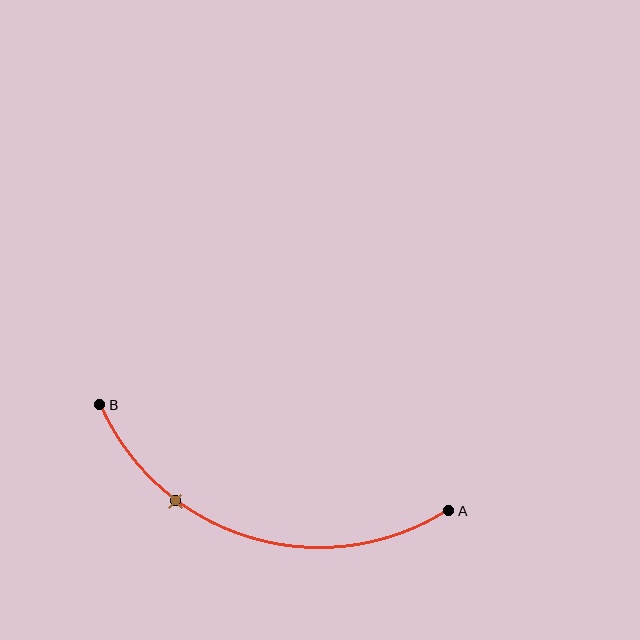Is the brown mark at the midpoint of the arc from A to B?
No. The brown mark lies on the arc but is closer to endpoint B. The arc midpoint would be at the point on the curve equidistant along the arc from both A and B.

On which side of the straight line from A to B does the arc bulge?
The arc bulges below the straight line connecting A and B.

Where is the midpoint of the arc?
The arc midpoint is the point on the curve farthest from the straight line joining A and B. It sits below that line.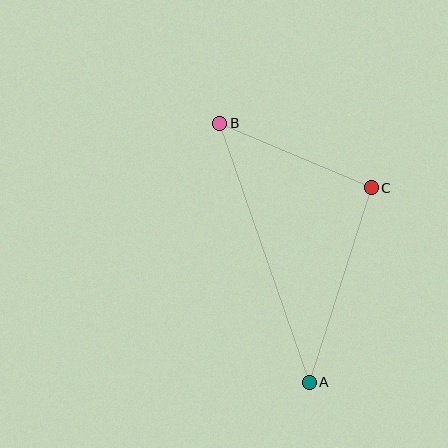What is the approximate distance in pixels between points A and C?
The distance between A and C is approximately 204 pixels.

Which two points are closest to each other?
Points B and C are closest to each other.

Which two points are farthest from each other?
Points A and B are farthest from each other.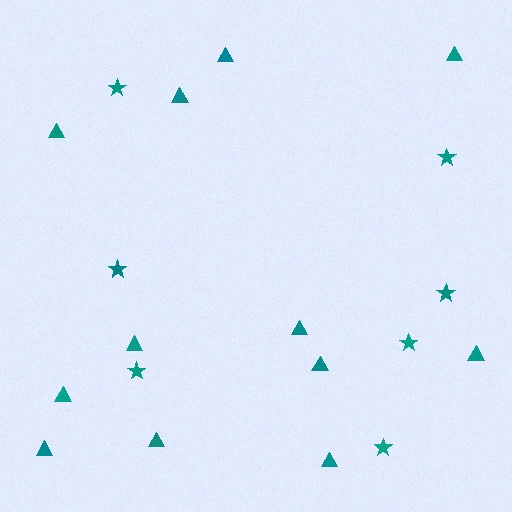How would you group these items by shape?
There are 2 groups: one group of triangles (12) and one group of stars (7).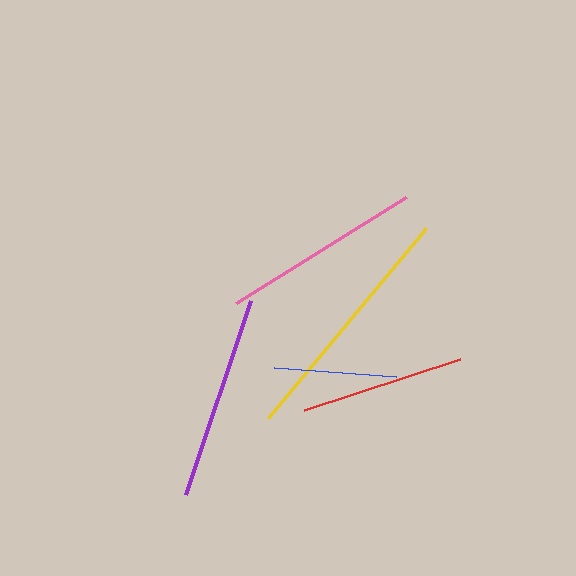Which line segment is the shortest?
The blue line is the shortest at approximately 122 pixels.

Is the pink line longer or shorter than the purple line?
The purple line is longer than the pink line.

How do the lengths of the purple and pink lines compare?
The purple and pink lines are approximately the same length.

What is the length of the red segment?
The red segment is approximately 164 pixels long.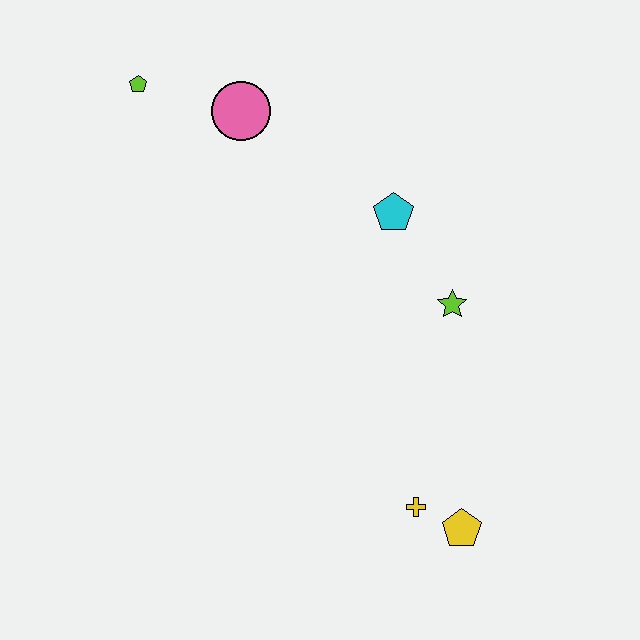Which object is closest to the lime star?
The cyan pentagon is closest to the lime star.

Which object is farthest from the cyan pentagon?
The yellow pentagon is farthest from the cyan pentagon.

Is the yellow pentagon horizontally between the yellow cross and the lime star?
No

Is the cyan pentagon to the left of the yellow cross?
Yes